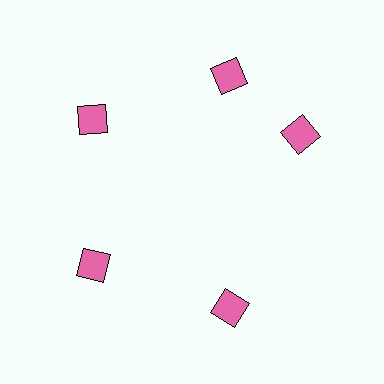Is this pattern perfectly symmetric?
No. The 5 pink squares are arranged in a ring, but one element near the 3 o'clock position is rotated out of alignment along the ring, breaking the 5-fold rotational symmetry.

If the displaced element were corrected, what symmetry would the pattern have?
It would have 5-fold rotational symmetry — the pattern would map onto itself every 72 degrees.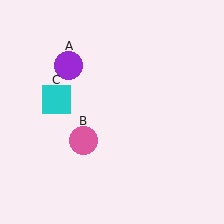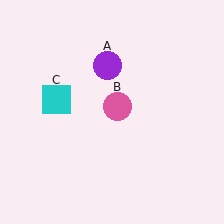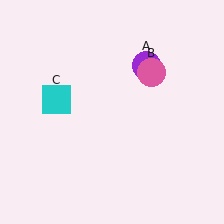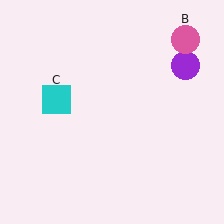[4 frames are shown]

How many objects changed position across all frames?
2 objects changed position: purple circle (object A), pink circle (object B).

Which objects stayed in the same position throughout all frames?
Cyan square (object C) remained stationary.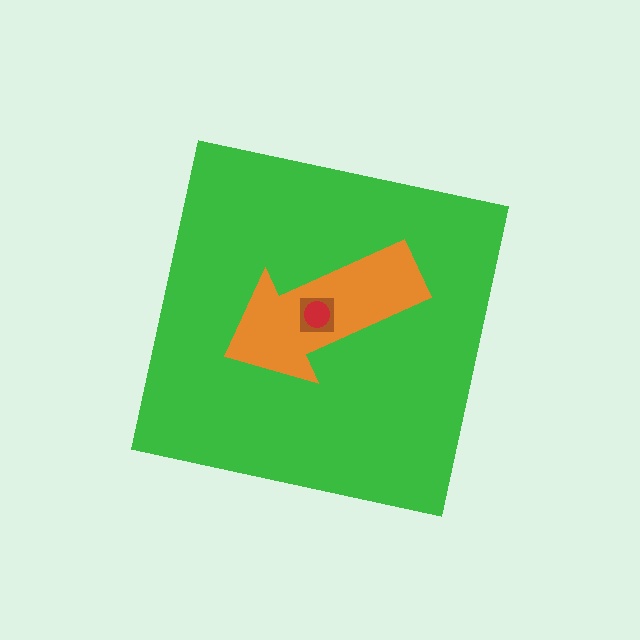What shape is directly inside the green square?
The orange arrow.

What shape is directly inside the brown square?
The red circle.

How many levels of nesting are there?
4.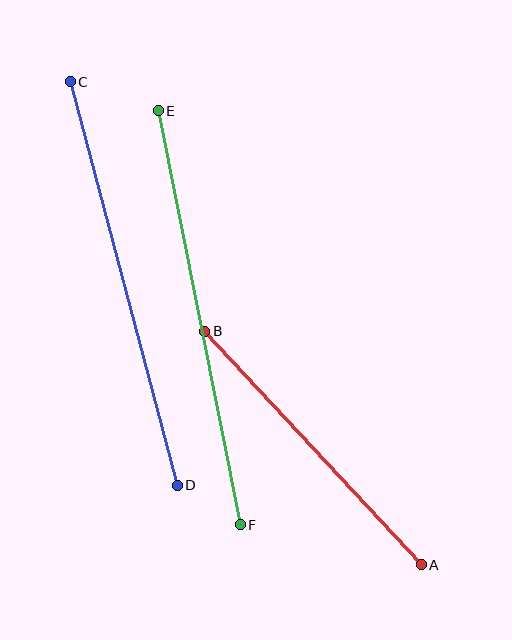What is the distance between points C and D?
The distance is approximately 418 pixels.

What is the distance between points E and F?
The distance is approximately 422 pixels.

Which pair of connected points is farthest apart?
Points E and F are farthest apart.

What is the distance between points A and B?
The distance is approximately 319 pixels.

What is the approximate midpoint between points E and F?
The midpoint is at approximately (199, 318) pixels.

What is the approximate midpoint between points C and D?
The midpoint is at approximately (124, 284) pixels.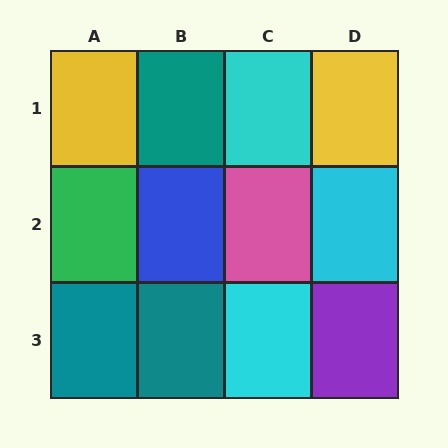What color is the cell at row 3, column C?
Cyan.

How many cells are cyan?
3 cells are cyan.